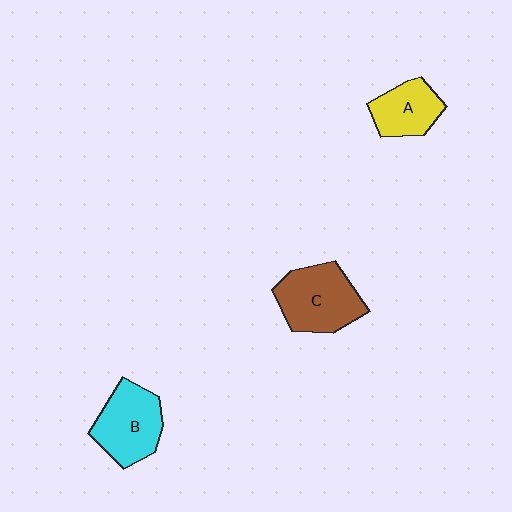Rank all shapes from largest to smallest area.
From largest to smallest: C (brown), B (cyan), A (yellow).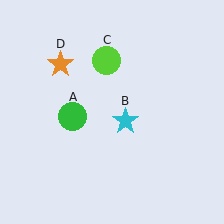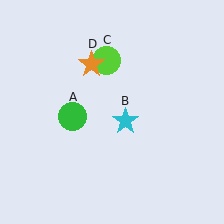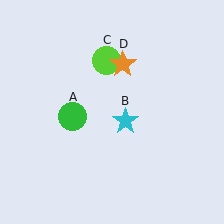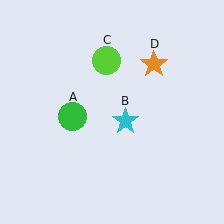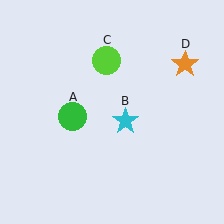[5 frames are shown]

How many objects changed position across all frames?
1 object changed position: orange star (object D).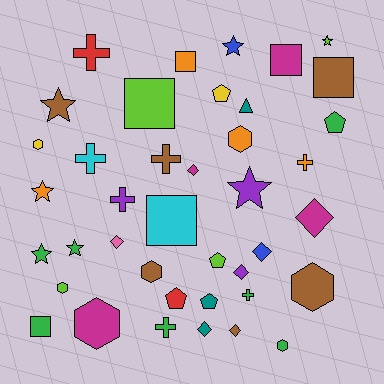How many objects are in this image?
There are 40 objects.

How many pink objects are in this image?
There is 1 pink object.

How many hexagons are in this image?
There are 7 hexagons.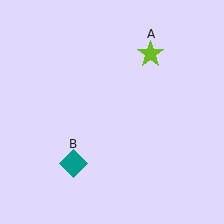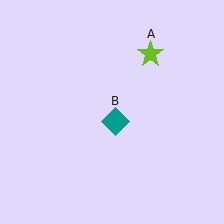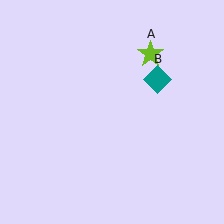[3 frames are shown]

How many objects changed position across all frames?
1 object changed position: teal diamond (object B).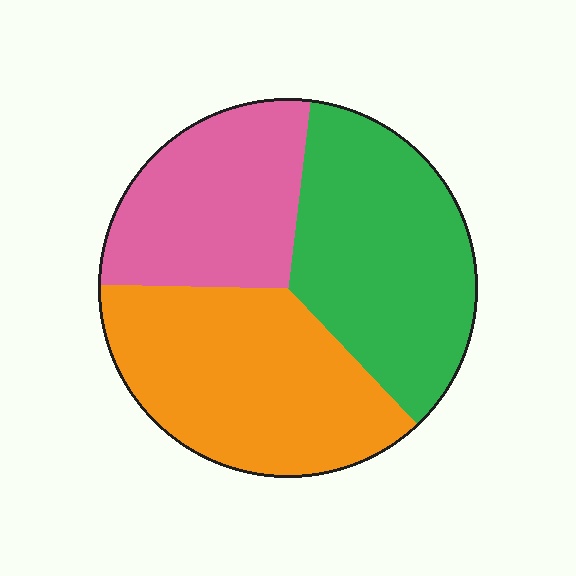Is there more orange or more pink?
Orange.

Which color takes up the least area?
Pink, at roughly 25%.